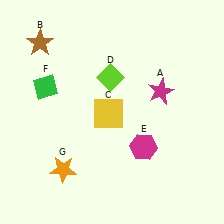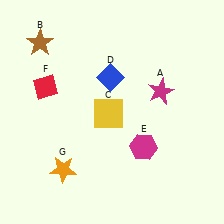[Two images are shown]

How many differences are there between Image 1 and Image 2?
There are 2 differences between the two images.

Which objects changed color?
D changed from lime to blue. F changed from green to red.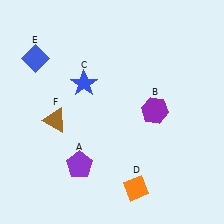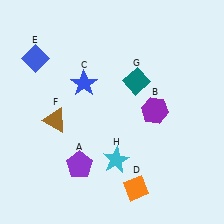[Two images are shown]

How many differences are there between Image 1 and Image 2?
There are 2 differences between the two images.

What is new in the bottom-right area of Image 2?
A cyan star (H) was added in the bottom-right area of Image 2.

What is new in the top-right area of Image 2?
A teal diamond (G) was added in the top-right area of Image 2.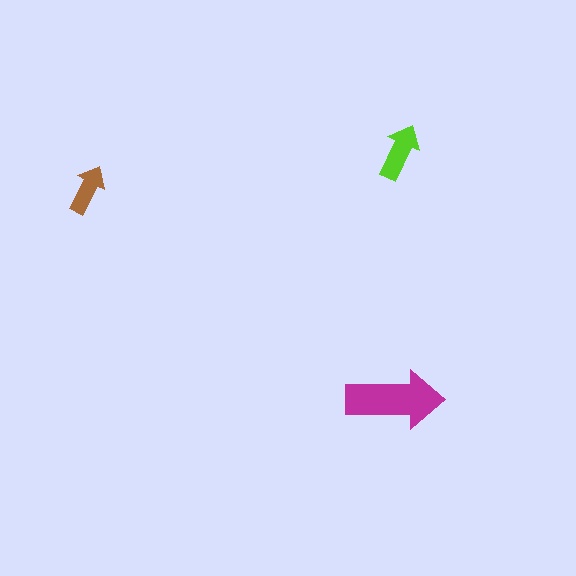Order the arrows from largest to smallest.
the magenta one, the lime one, the brown one.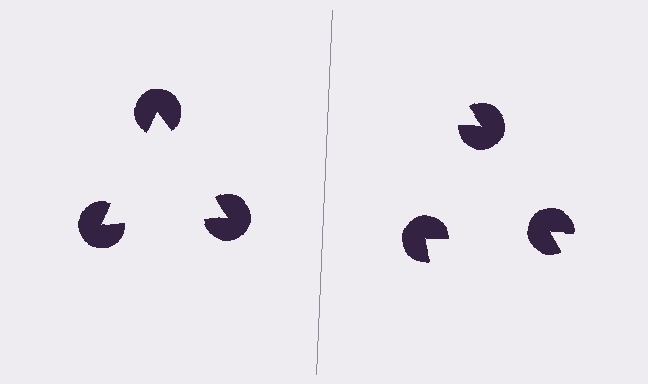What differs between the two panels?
The pac-man discs are positioned identically on both sides; only the wedge orientations differ. On the left they align to a triangle; on the right they are misaligned.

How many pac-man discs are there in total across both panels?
6 — 3 on each side.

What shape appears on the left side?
An illusory triangle.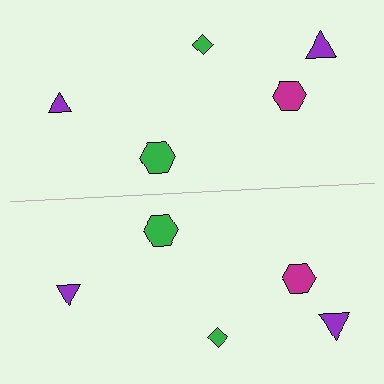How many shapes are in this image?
There are 10 shapes in this image.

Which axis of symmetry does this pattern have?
The pattern has a horizontal axis of symmetry running through the center of the image.